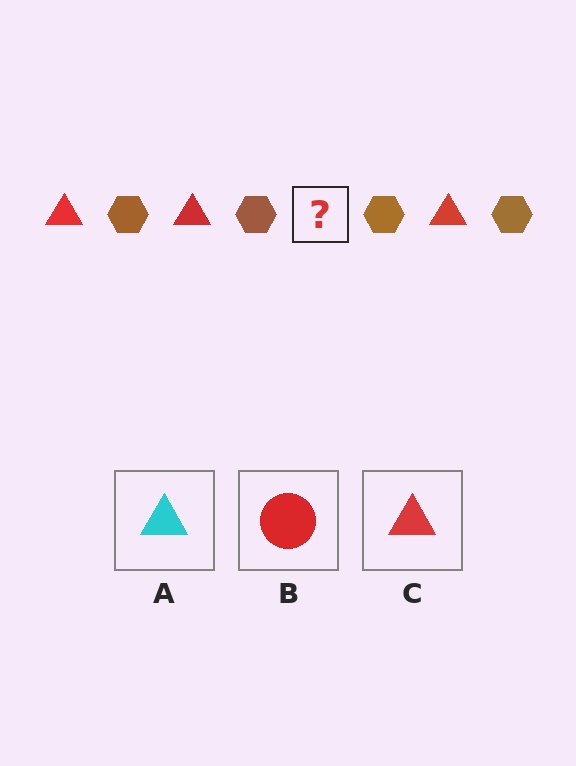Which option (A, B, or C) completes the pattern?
C.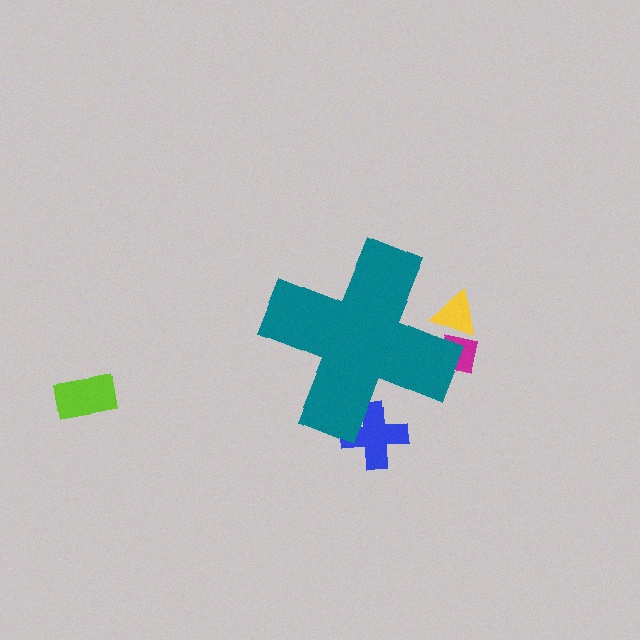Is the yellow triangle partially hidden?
Yes, the yellow triangle is partially hidden behind the teal cross.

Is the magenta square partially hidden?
Yes, the magenta square is partially hidden behind the teal cross.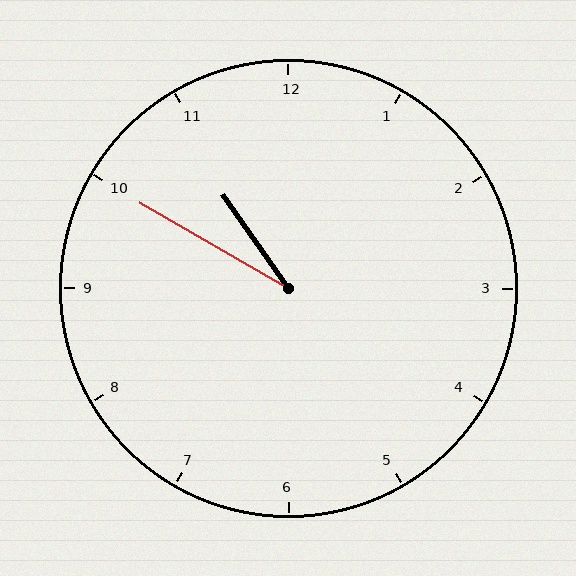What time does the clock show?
10:50.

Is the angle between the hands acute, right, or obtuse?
It is acute.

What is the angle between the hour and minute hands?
Approximately 25 degrees.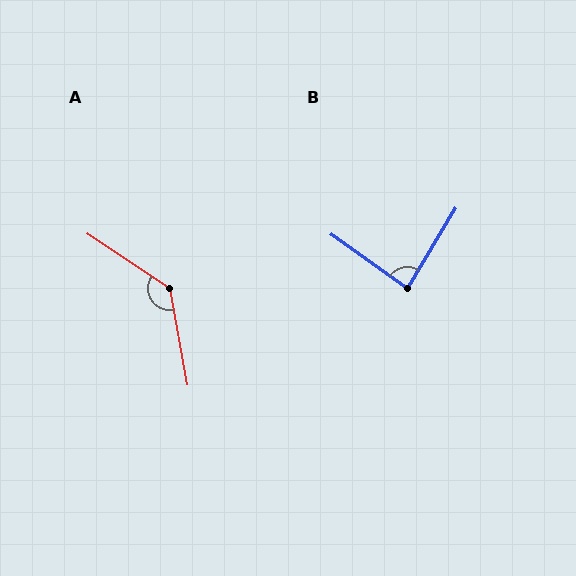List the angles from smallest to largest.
B (86°), A (134°).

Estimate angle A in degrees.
Approximately 134 degrees.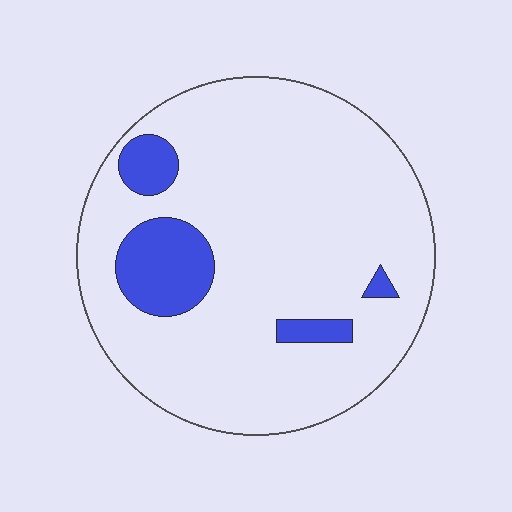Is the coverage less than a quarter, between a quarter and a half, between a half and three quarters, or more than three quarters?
Less than a quarter.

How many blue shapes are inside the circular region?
4.